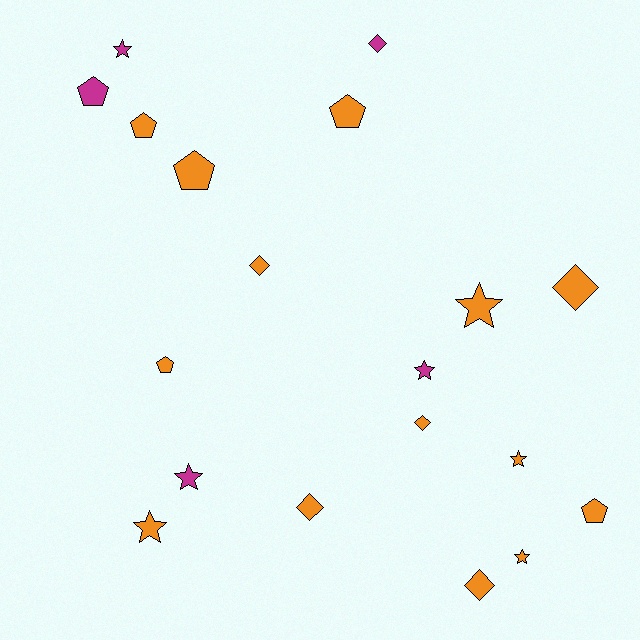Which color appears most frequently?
Orange, with 14 objects.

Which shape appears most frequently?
Star, with 7 objects.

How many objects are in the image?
There are 19 objects.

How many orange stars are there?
There are 4 orange stars.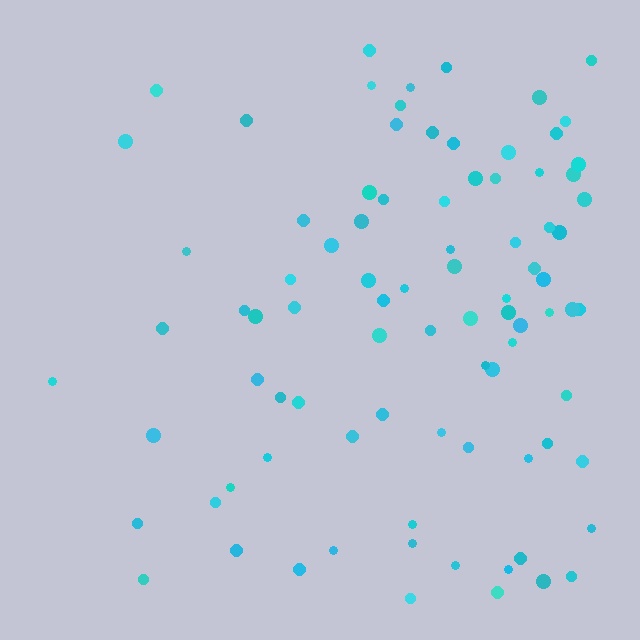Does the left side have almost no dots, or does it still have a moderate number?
Still a moderate number, just noticeably fewer than the right.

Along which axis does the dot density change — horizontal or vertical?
Horizontal.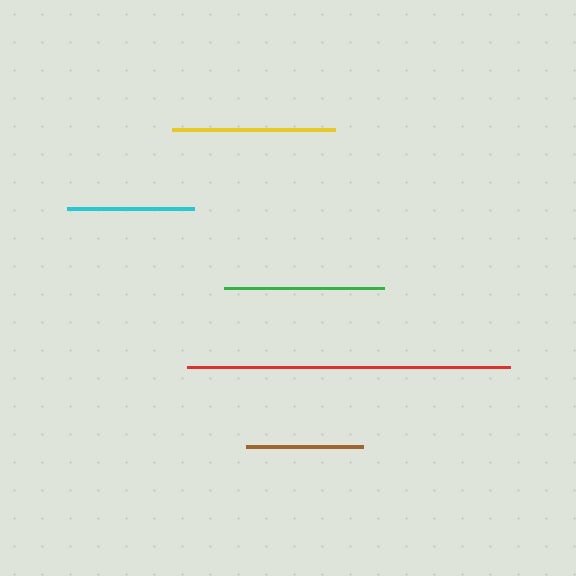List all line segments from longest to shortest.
From longest to shortest: red, yellow, green, cyan, brown.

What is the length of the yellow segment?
The yellow segment is approximately 163 pixels long.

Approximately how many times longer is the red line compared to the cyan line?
The red line is approximately 2.5 times the length of the cyan line.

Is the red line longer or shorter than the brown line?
The red line is longer than the brown line.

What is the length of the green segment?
The green segment is approximately 160 pixels long.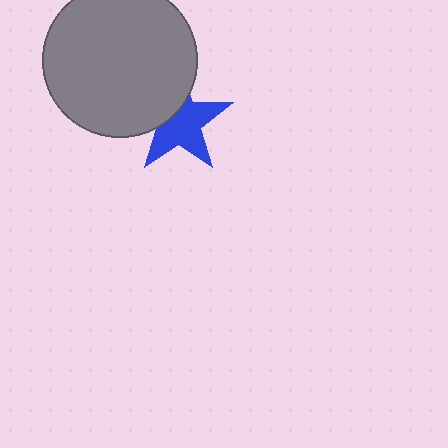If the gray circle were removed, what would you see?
You would see the complete blue star.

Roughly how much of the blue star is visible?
About half of it is visible (roughly 64%).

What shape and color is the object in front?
The object in front is a gray circle.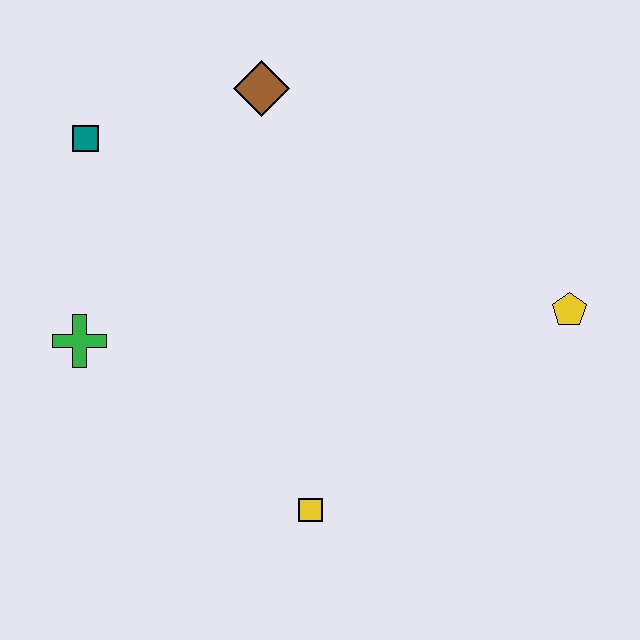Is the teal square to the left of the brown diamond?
Yes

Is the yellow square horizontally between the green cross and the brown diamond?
No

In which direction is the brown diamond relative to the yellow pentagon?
The brown diamond is to the left of the yellow pentagon.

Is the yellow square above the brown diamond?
No